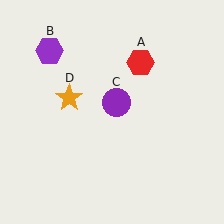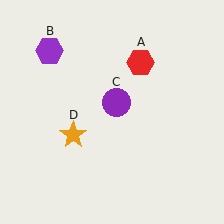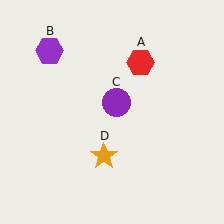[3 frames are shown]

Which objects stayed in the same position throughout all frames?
Red hexagon (object A) and purple hexagon (object B) and purple circle (object C) remained stationary.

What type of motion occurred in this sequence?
The orange star (object D) rotated counterclockwise around the center of the scene.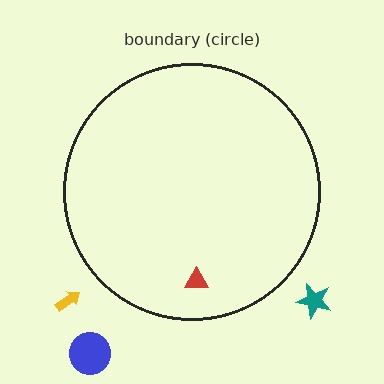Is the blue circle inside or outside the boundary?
Outside.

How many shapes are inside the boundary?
1 inside, 3 outside.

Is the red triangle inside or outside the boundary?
Inside.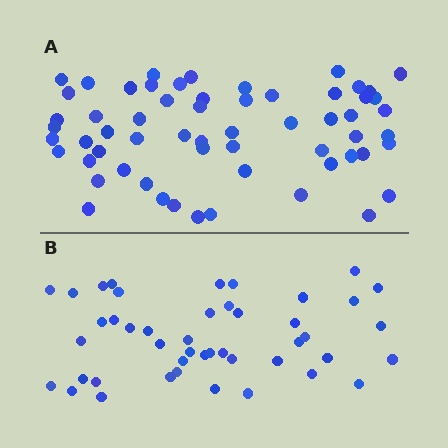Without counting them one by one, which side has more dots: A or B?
Region A (the top region) has more dots.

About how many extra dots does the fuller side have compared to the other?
Region A has approximately 15 more dots than region B.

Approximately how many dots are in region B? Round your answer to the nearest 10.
About 40 dots. (The exact count is 45, which rounds to 40.)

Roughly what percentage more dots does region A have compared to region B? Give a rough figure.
About 35% more.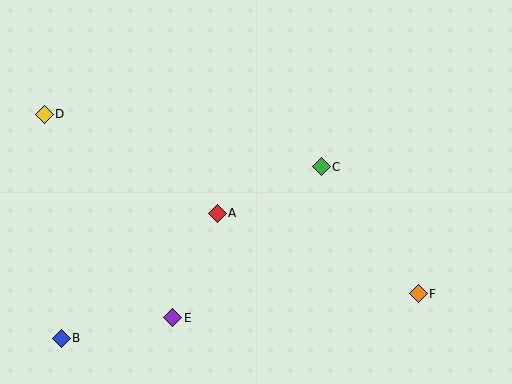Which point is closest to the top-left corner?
Point D is closest to the top-left corner.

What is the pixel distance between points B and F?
The distance between B and F is 360 pixels.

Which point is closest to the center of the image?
Point A at (217, 213) is closest to the center.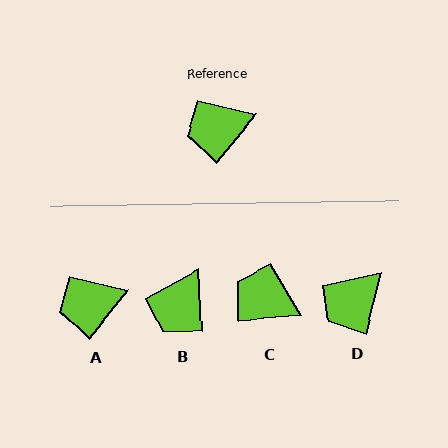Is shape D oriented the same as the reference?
No, it is off by about 26 degrees.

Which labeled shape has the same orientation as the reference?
A.